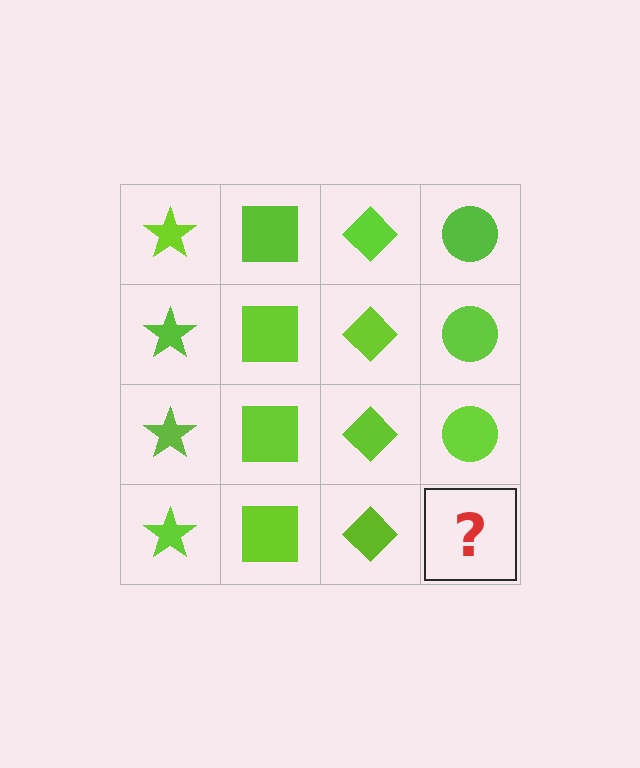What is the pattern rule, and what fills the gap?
The rule is that each column has a consistent shape. The gap should be filled with a lime circle.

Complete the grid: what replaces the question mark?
The question mark should be replaced with a lime circle.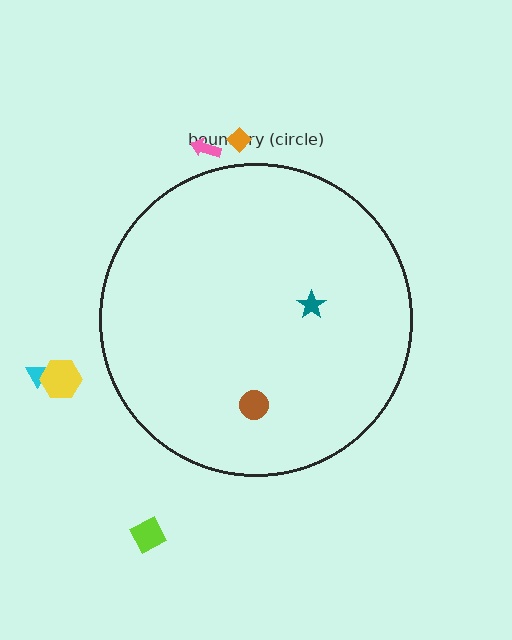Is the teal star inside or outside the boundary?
Inside.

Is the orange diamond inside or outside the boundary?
Outside.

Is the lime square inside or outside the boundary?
Outside.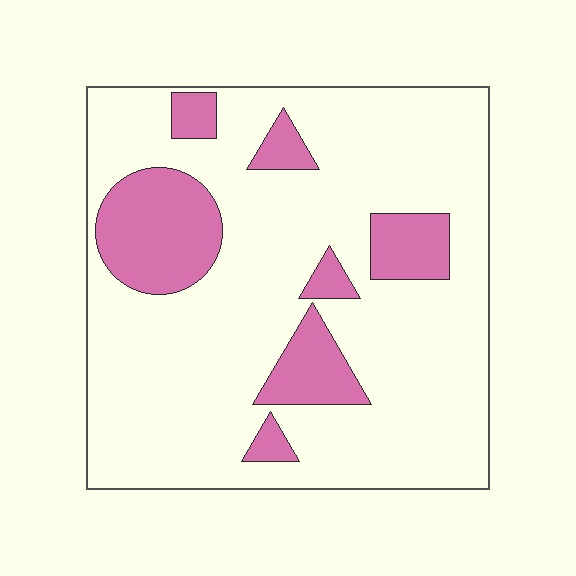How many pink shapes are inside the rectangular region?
7.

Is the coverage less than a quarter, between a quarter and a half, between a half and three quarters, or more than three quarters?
Less than a quarter.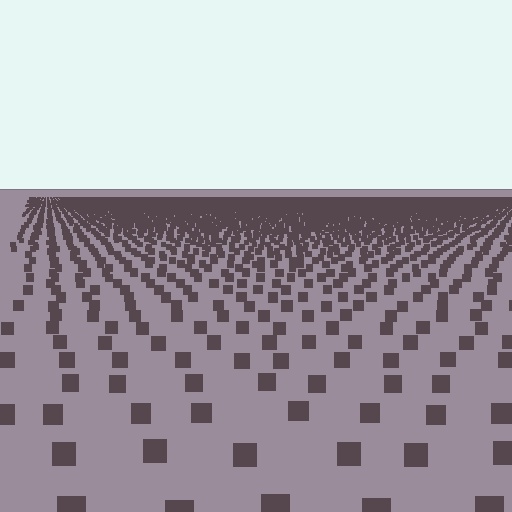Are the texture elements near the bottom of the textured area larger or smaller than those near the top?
Larger. Near the bottom, elements are closer to the viewer and appear at a bigger on-screen size.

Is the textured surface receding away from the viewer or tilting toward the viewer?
The surface is receding away from the viewer. Texture elements get smaller and denser toward the top.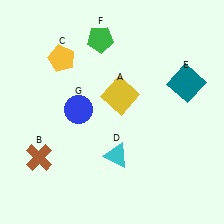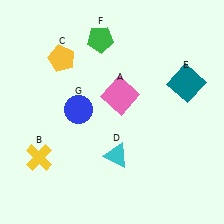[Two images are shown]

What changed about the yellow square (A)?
In Image 1, A is yellow. In Image 2, it changed to pink.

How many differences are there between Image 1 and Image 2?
There are 2 differences between the two images.